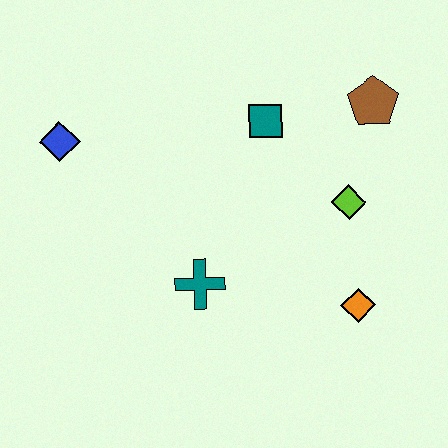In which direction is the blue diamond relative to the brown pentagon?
The blue diamond is to the left of the brown pentagon.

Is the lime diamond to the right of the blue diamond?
Yes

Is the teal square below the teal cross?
No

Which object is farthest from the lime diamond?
The blue diamond is farthest from the lime diamond.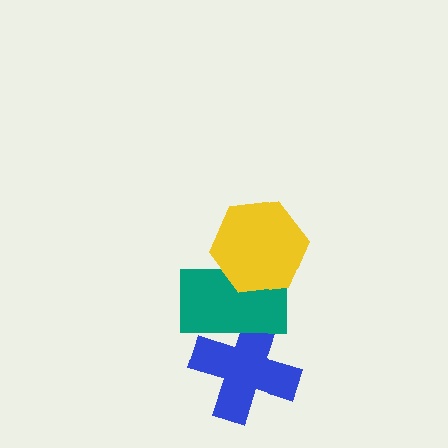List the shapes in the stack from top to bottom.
From top to bottom: the yellow hexagon, the teal rectangle, the blue cross.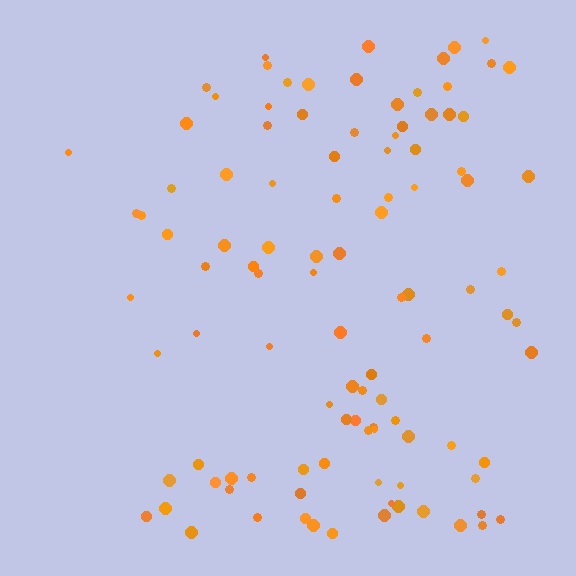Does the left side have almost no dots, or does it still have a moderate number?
Still a moderate number, just noticeably fewer than the right.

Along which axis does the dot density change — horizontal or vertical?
Horizontal.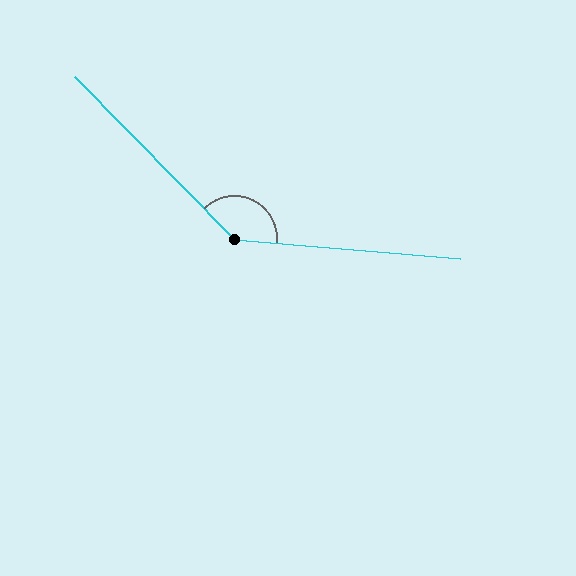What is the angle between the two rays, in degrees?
Approximately 140 degrees.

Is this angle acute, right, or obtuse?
It is obtuse.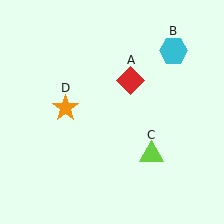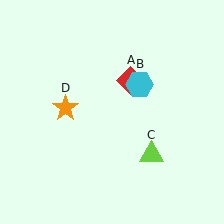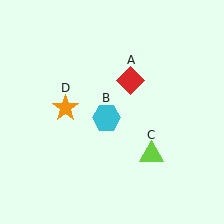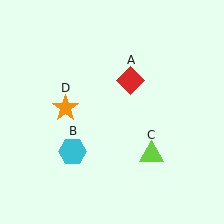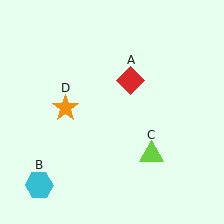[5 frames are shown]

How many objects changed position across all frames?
1 object changed position: cyan hexagon (object B).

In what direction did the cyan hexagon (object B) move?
The cyan hexagon (object B) moved down and to the left.